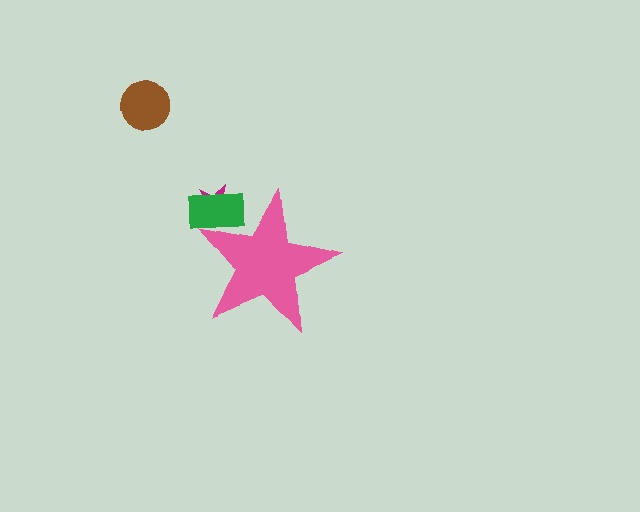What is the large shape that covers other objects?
A pink star.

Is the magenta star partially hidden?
Yes, the magenta star is partially hidden behind the pink star.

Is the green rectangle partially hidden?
Yes, the green rectangle is partially hidden behind the pink star.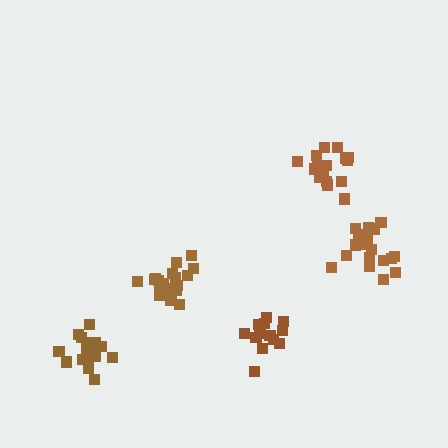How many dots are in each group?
Group 1: 16 dots, Group 2: 19 dots, Group 3: 20 dots, Group 4: 14 dots, Group 5: 18 dots (87 total).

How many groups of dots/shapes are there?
There are 5 groups.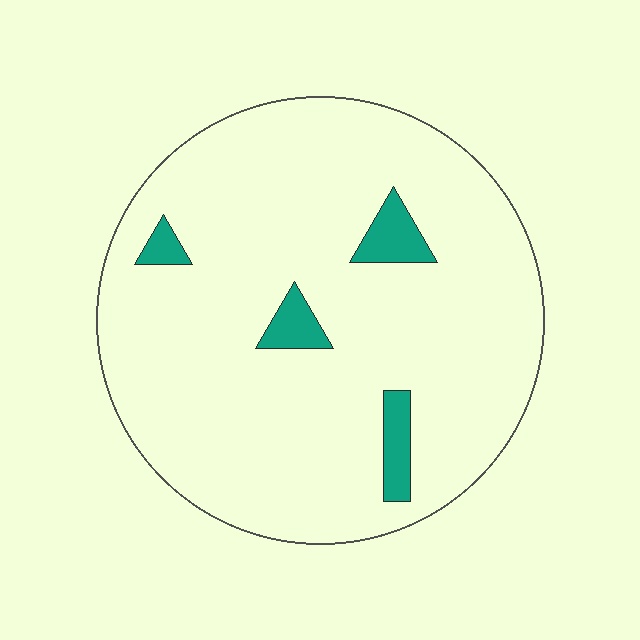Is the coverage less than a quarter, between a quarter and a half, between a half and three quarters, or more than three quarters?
Less than a quarter.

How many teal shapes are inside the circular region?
4.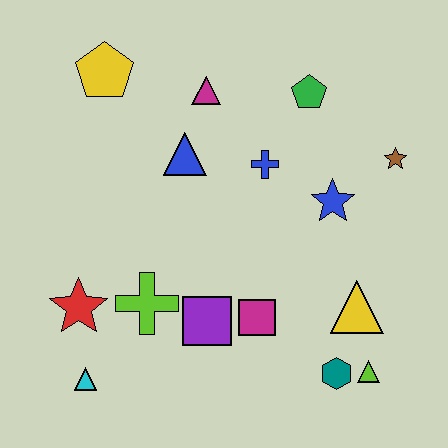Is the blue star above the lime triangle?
Yes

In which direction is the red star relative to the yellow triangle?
The red star is to the left of the yellow triangle.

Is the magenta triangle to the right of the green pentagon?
No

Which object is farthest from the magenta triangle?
The lime triangle is farthest from the magenta triangle.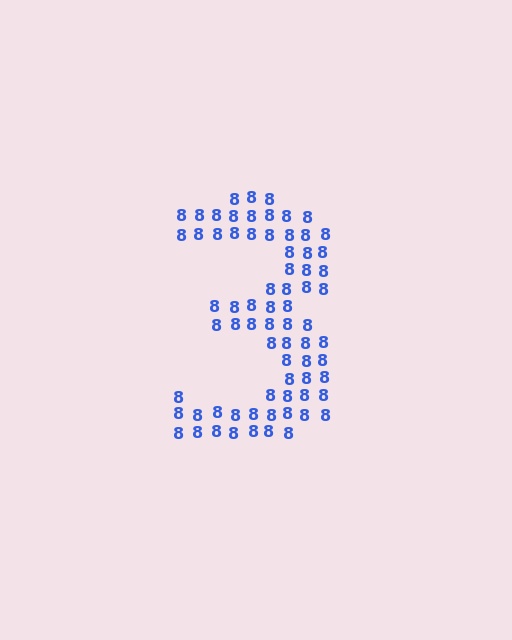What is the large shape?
The large shape is the digit 3.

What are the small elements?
The small elements are digit 8's.